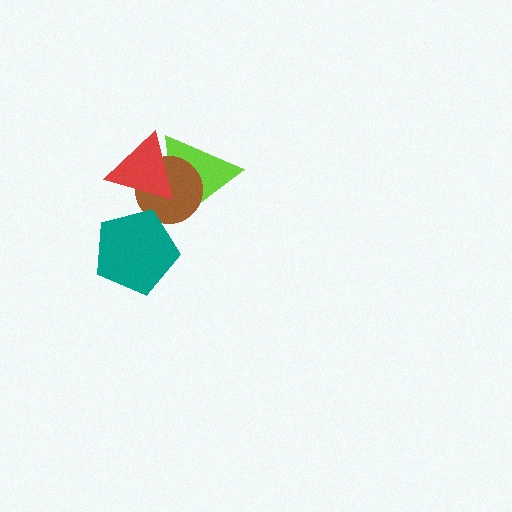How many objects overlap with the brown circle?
3 objects overlap with the brown circle.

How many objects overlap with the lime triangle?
2 objects overlap with the lime triangle.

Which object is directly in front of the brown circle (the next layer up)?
The red triangle is directly in front of the brown circle.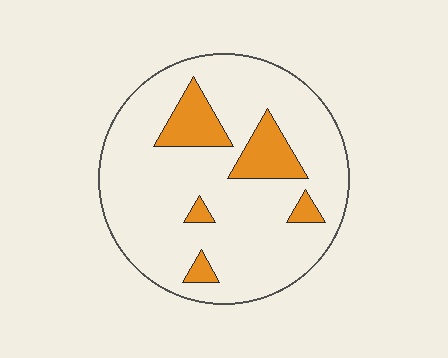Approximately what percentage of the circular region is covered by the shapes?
Approximately 15%.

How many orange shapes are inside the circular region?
5.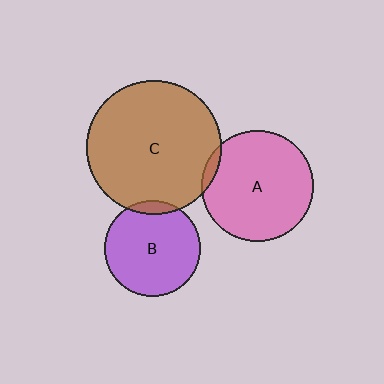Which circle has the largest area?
Circle C (brown).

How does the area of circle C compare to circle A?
Approximately 1.5 times.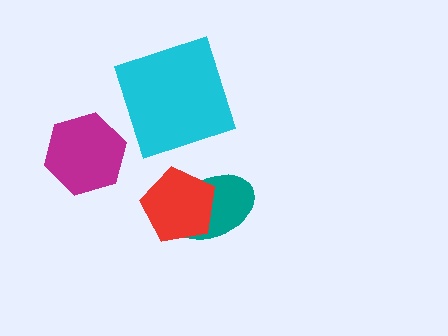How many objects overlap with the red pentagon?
1 object overlaps with the red pentagon.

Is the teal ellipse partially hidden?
Yes, it is partially covered by another shape.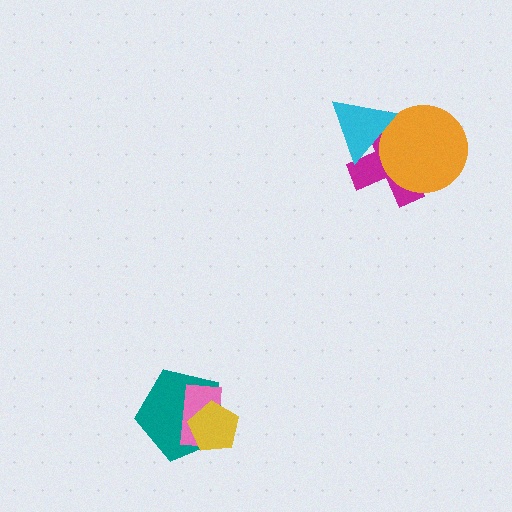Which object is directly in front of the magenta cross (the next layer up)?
The orange circle is directly in front of the magenta cross.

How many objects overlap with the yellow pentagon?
2 objects overlap with the yellow pentagon.